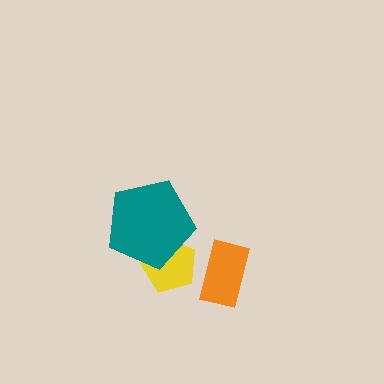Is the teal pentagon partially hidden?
No, no other shape covers it.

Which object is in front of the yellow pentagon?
The teal pentagon is in front of the yellow pentagon.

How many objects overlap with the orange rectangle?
0 objects overlap with the orange rectangle.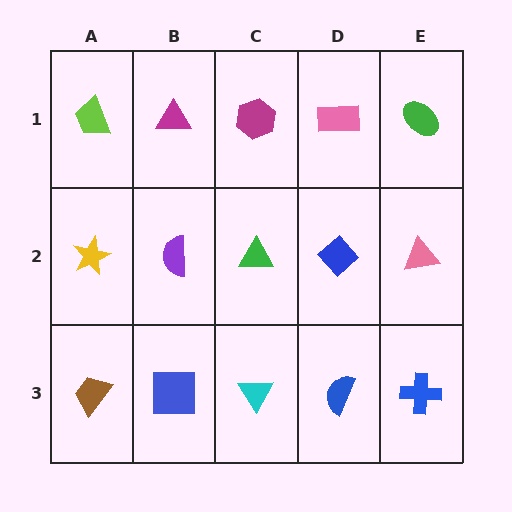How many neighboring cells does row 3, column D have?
3.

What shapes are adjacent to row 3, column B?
A purple semicircle (row 2, column B), a brown trapezoid (row 3, column A), a cyan triangle (row 3, column C).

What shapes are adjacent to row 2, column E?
A green ellipse (row 1, column E), a blue cross (row 3, column E), a blue diamond (row 2, column D).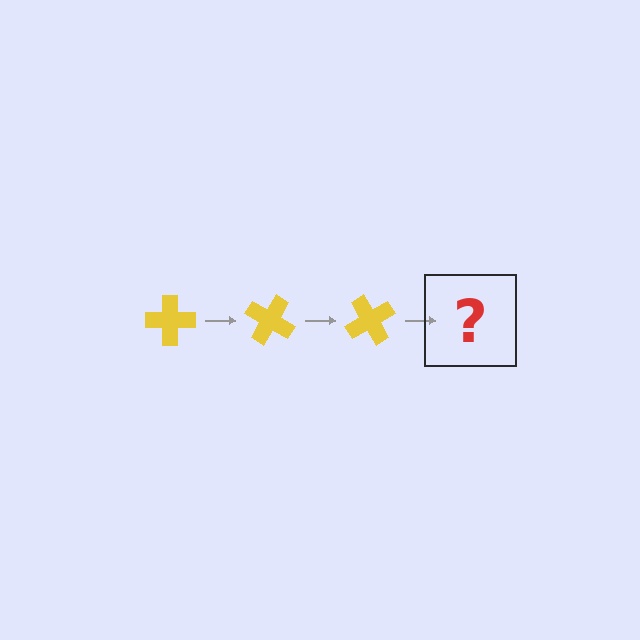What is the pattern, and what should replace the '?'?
The pattern is that the cross rotates 30 degrees each step. The '?' should be a yellow cross rotated 90 degrees.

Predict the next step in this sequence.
The next step is a yellow cross rotated 90 degrees.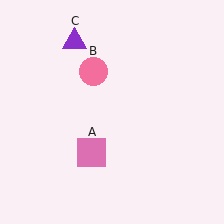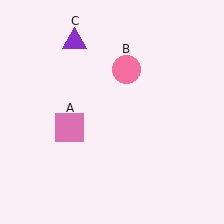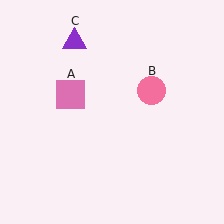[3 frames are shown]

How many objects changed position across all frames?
2 objects changed position: pink square (object A), pink circle (object B).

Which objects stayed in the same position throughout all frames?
Purple triangle (object C) remained stationary.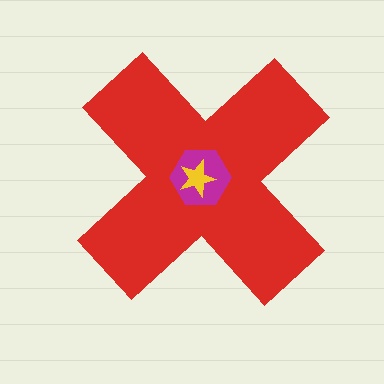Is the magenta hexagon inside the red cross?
Yes.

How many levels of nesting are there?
3.